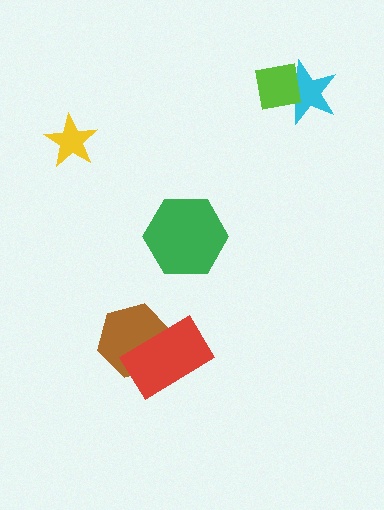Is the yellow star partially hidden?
No, no other shape covers it.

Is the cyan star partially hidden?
Yes, it is partially covered by another shape.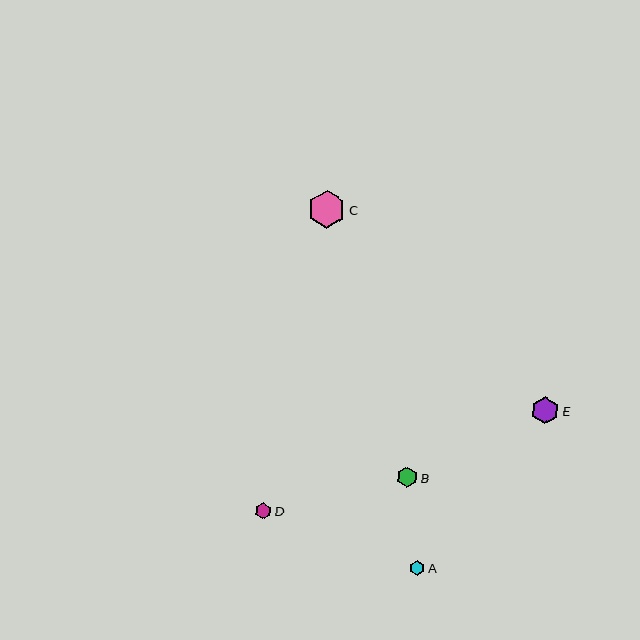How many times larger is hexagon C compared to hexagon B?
Hexagon C is approximately 1.8 times the size of hexagon B.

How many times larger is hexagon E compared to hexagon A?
Hexagon E is approximately 1.8 times the size of hexagon A.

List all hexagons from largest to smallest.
From largest to smallest: C, E, B, D, A.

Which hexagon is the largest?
Hexagon C is the largest with a size of approximately 38 pixels.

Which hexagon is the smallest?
Hexagon A is the smallest with a size of approximately 15 pixels.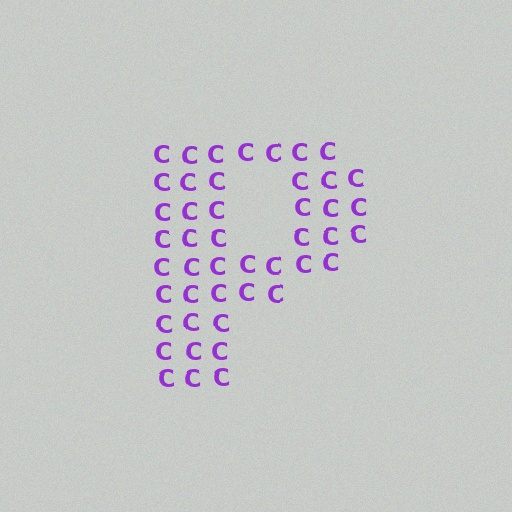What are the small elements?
The small elements are letter C's.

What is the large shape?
The large shape is the letter P.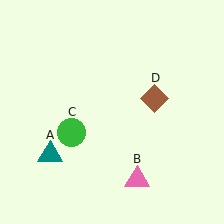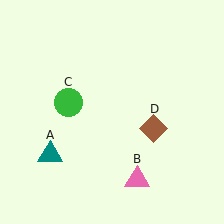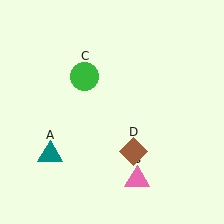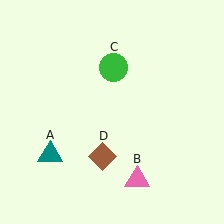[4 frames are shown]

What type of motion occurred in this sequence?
The green circle (object C), brown diamond (object D) rotated clockwise around the center of the scene.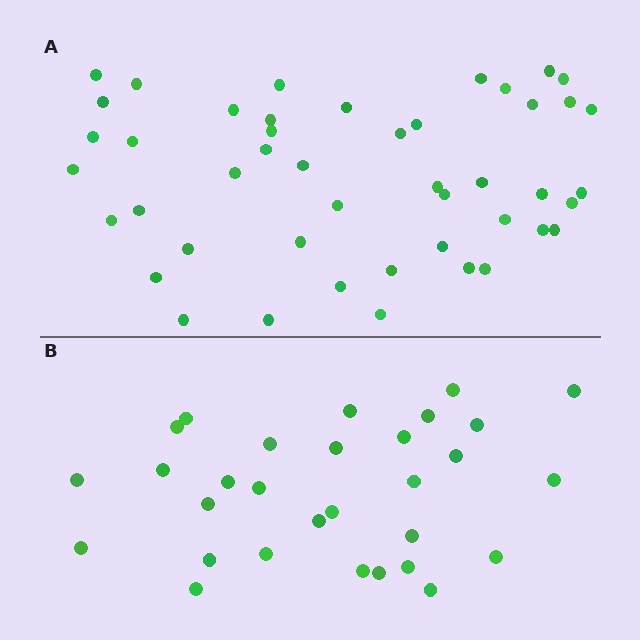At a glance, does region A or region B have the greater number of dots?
Region A (the top region) has more dots.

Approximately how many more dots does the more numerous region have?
Region A has approximately 15 more dots than region B.